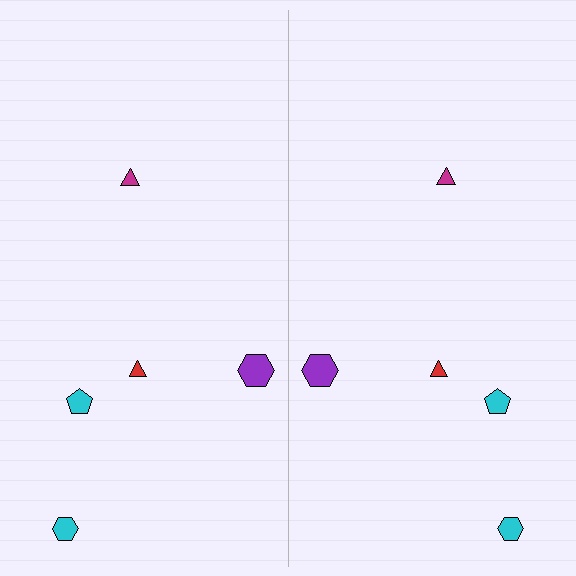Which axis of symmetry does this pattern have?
The pattern has a vertical axis of symmetry running through the center of the image.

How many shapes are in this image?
There are 10 shapes in this image.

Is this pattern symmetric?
Yes, this pattern has bilateral (reflection) symmetry.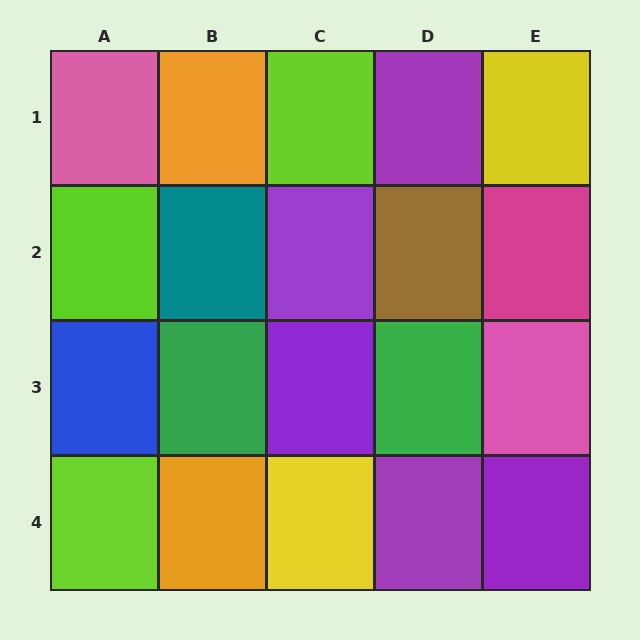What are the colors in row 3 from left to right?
Blue, green, purple, green, pink.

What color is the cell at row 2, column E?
Magenta.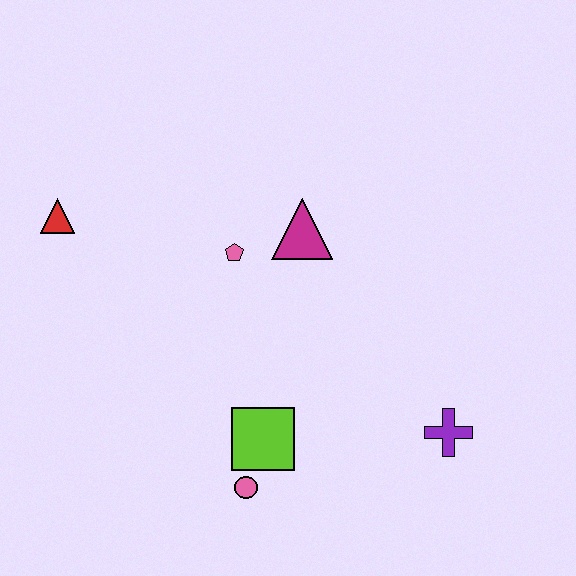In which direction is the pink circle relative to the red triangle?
The pink circle is below the red triangle.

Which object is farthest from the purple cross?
The red triangle is farthest from the purple cross.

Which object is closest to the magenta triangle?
The pink pentagon is closest to the magenta triangle.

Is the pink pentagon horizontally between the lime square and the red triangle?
Yes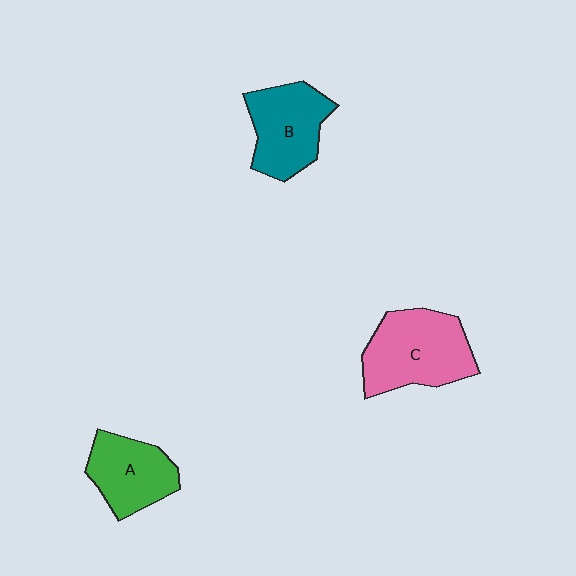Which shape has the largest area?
Shape C (pink).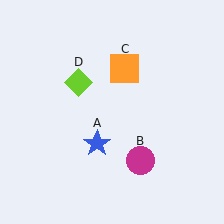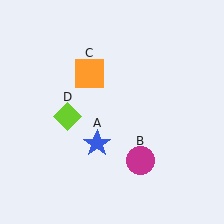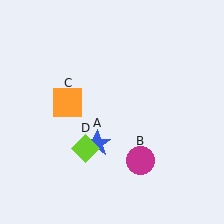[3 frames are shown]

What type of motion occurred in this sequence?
The orange square (object C), lime diamond (object D) rotated counterclockwise around the center of the scene.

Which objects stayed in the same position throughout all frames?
Blue star (object A) and magenta circle (object B) remained stationary.